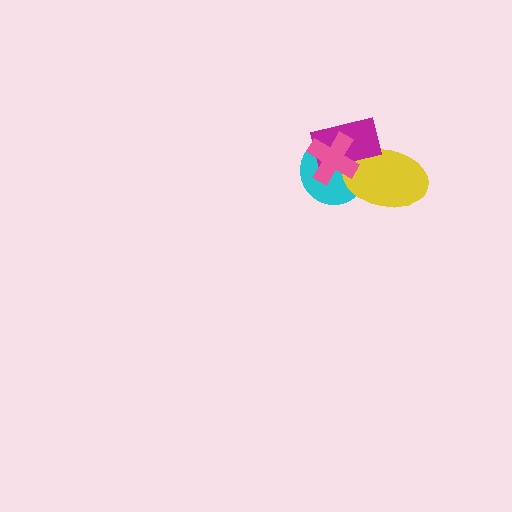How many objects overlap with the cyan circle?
3 objects overlap with the cyan circle.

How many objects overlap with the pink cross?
3 objects overlap with the pink cross.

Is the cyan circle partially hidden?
Yes, it is partially covered by another shape.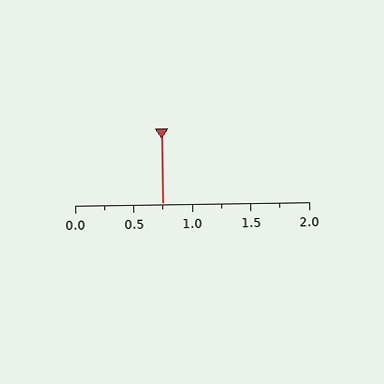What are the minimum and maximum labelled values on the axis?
The axis runs from 0.0 to 2.0.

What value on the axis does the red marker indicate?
The marker indicates approximately 0.75.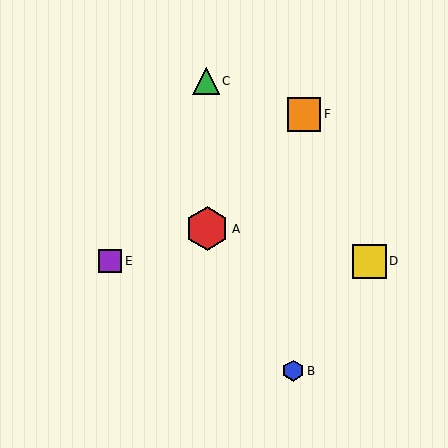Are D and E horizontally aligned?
Yes, both are at y≈261.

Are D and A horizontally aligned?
No, D is at y≈261 and A is at y≈229.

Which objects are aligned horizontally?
Objects D, E are aligned horizontally.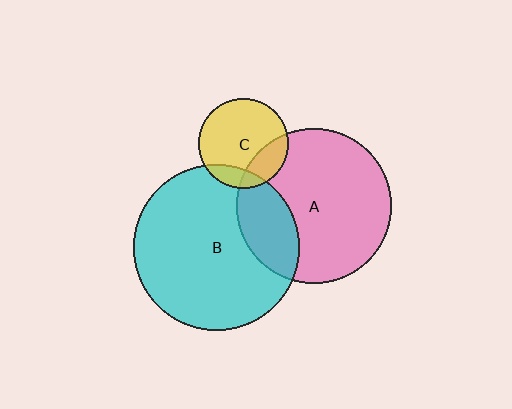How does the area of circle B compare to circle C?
Approximately 3.5 times.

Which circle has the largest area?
Circle B (cyan).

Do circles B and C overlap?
Yes.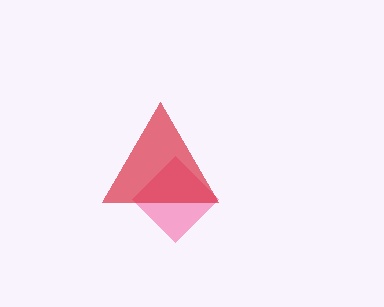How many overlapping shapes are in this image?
There are 2 overlapping shapes in the image.